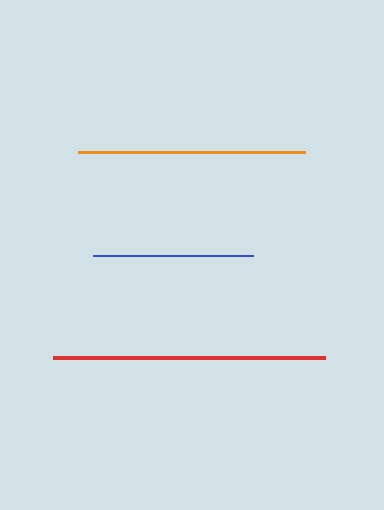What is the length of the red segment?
The red segment is approximately 272 pixels long.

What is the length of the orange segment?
The orange segment is approximately 227 pixels long.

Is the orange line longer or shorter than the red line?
The red line is longer than the orange line.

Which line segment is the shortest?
The blue line is the shortest at approximately 160 pixels.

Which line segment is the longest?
The red line is the longest at approximately 272 pixels.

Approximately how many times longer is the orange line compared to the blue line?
The orange line is approximately 1.4 times the length of the blue line.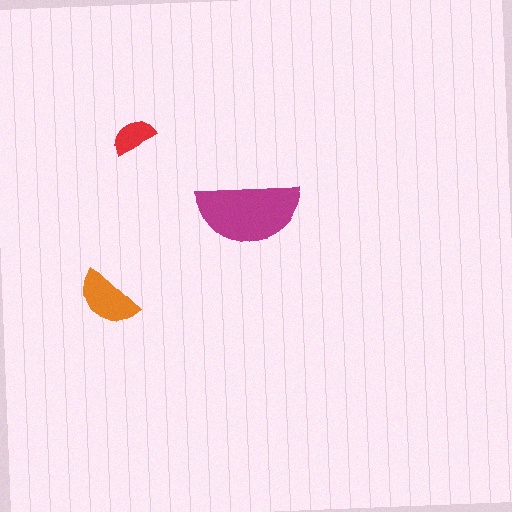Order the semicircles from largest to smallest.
the magenta one, the orange one, the red one.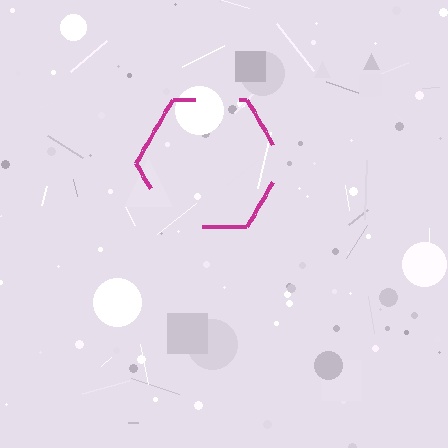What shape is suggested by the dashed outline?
The dashed outline suggests a hexagon.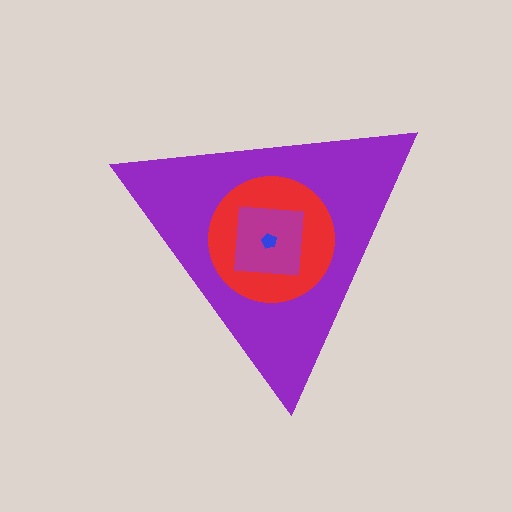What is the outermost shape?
The purple triangle.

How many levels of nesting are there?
4.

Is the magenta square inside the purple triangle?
Yes.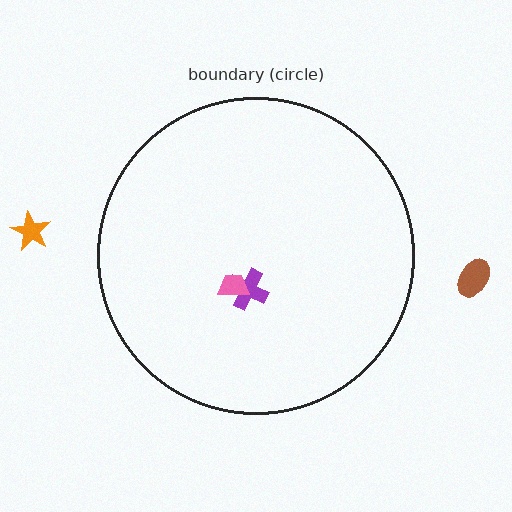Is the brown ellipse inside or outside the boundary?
Outside.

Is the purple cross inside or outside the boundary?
Inside.